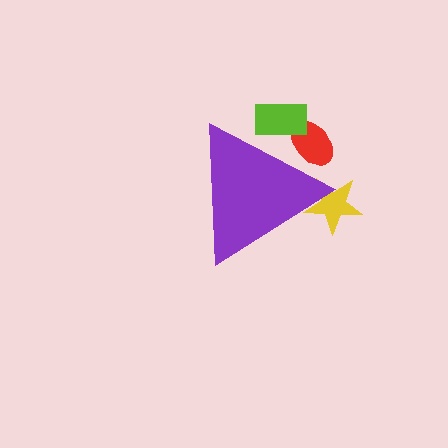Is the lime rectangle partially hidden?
Yes, the lime rectangle is partially hidden behind the purple triangle.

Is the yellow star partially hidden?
Yes, the yellow star is partially hidden behind the purple triangle.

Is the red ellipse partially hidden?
Yes, the red ellipse is partially hidden behind the purple triangle.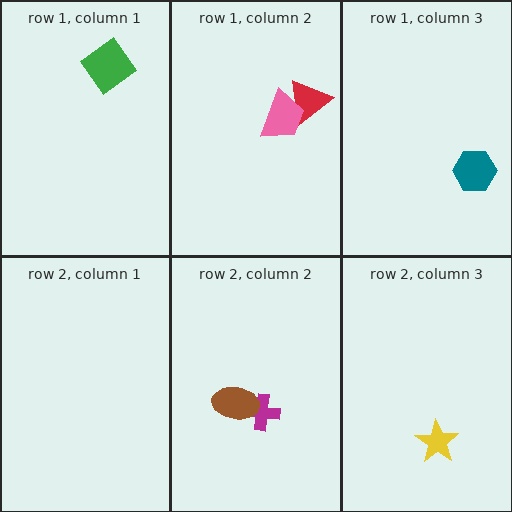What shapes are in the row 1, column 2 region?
The red triangle, the pink trapezoid.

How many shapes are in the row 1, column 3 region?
1.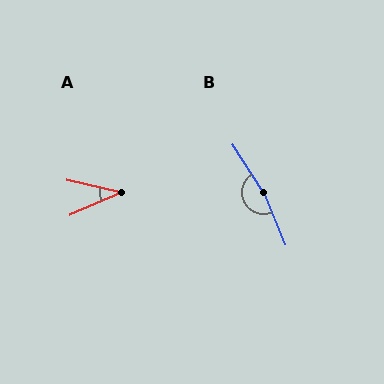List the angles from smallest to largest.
A (36°), B (169°).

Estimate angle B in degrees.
Approximately 169 degrees.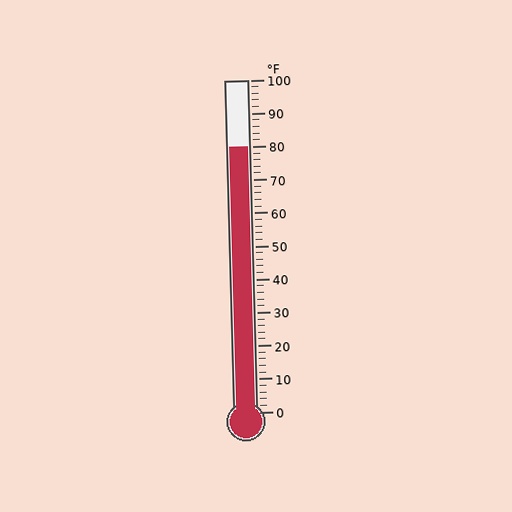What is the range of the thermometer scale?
The thermometer scale ranges from 0°F to 100°F.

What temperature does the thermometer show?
The thermometer shows approximately 80°F.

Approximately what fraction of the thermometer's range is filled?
The thermometer is filled to approximately 80% of its range.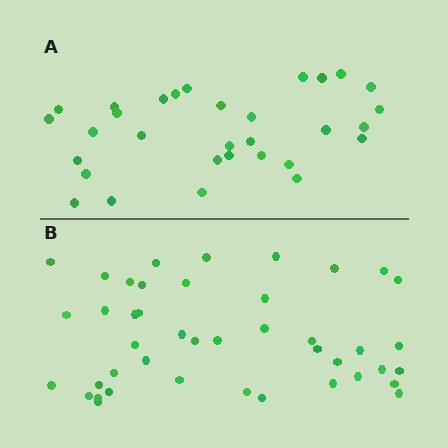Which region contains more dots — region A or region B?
Region B (the bottom region) has more dots.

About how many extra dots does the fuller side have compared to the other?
Region B has roughly 12 or so more dots than region A.